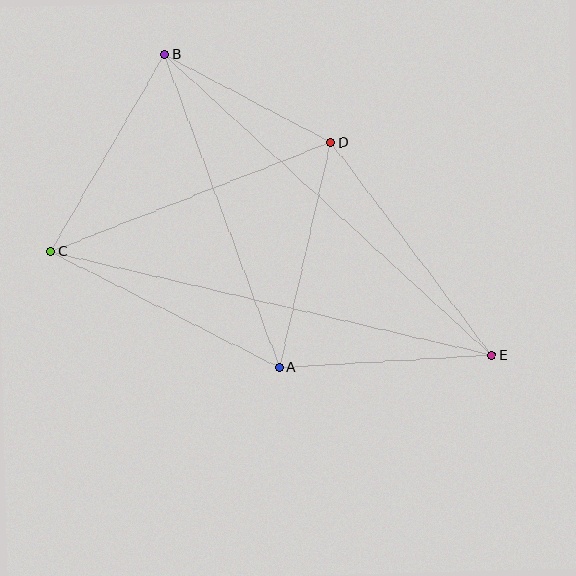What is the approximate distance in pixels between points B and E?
The distance between B and E is approximately 444 pixels.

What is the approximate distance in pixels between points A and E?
The distance between A and E is approximately 213 pixels.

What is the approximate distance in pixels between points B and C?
The distance between B and C is approximately 228 pixels.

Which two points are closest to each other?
Points B and D are closest to each other.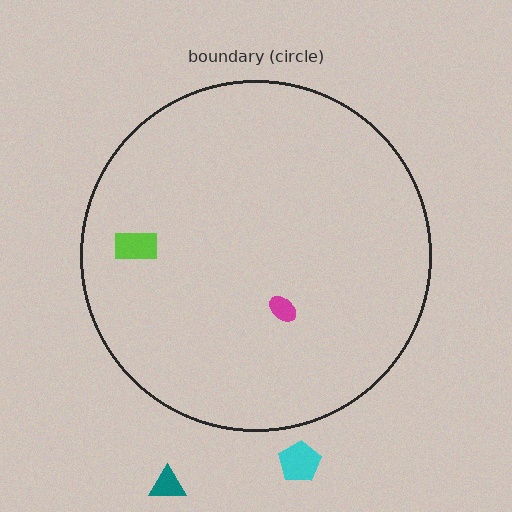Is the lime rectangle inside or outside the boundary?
Inside.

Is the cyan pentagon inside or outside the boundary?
Outside.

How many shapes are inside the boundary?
2 inside, 2 outside.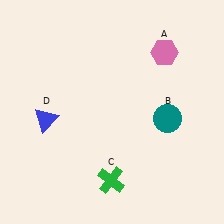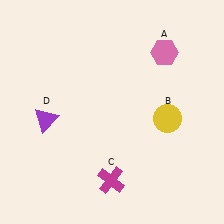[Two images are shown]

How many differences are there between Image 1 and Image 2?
There are 3 differences between the two images.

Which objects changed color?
B changed from teal to yellow. C changed from green to magenta. D changed from blue to purple.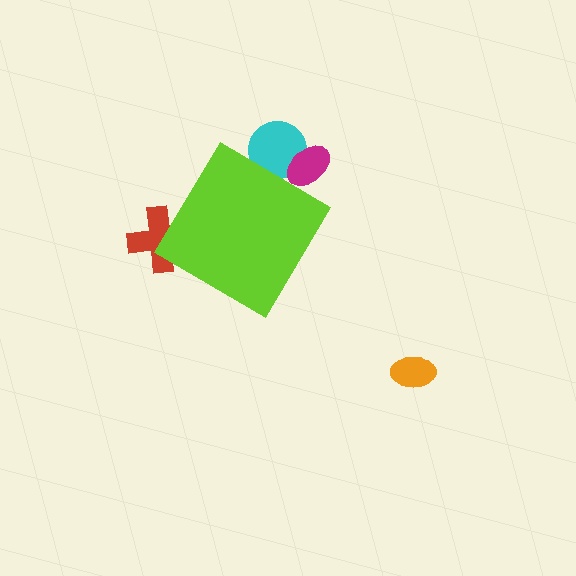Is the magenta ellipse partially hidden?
Yes, the magenta ellipse is partially hidden behind the lime diamond.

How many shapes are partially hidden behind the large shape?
3 shapes are partially hidden.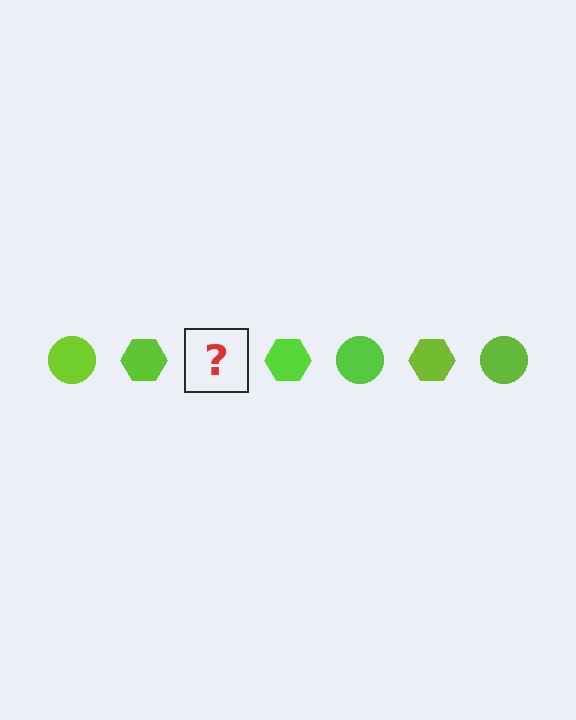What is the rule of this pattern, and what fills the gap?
The rule is that the pattern cycles through circle, hexagon shapes in lime. The gap should be filled with a lime circle.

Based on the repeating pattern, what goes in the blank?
The blank should be a lime circle.